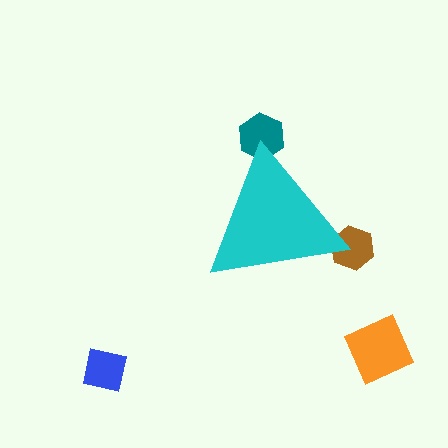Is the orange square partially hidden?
No, the orange square is fully visible.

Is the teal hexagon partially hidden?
Yes, the teal hexagon is partially hidden behind the cyan triangle.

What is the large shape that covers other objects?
A cyan triangle.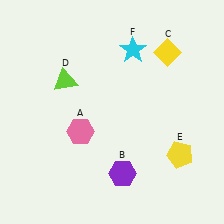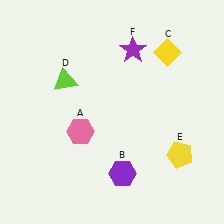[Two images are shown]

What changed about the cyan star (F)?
In Image 1, F is cyan. In Image 2, it changed to purple.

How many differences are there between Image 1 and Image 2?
There is 1 difference between the two images.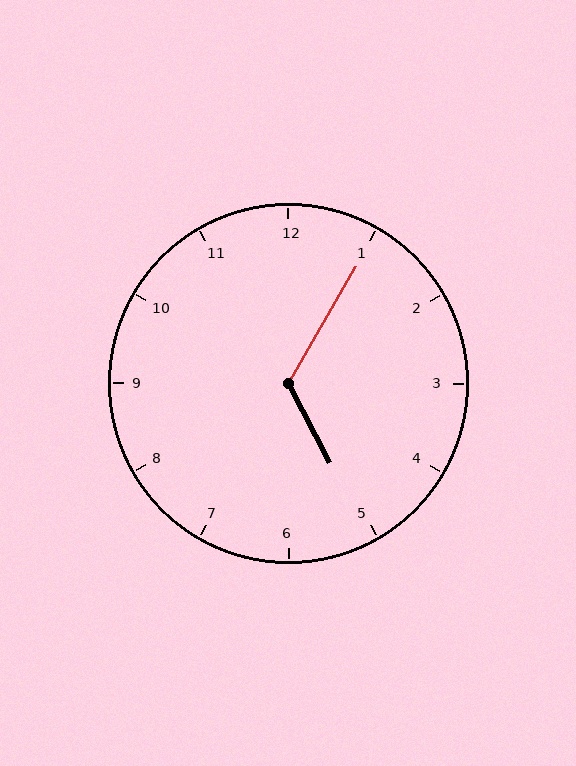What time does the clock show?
5:05.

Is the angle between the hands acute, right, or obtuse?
It is obtuse.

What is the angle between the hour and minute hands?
Approximately 122 degrees.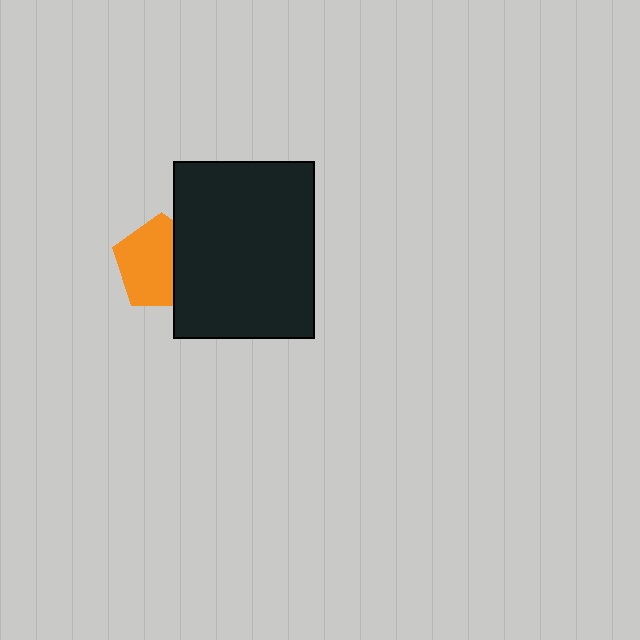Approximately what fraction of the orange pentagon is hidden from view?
Roughly 33% of the orange pentagon is hidden behind the black rectangle.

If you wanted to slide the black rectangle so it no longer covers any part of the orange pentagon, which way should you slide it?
Slide it right — that is the most direct way to separate the two shapes.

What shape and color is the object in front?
The object in front is a black rectangle.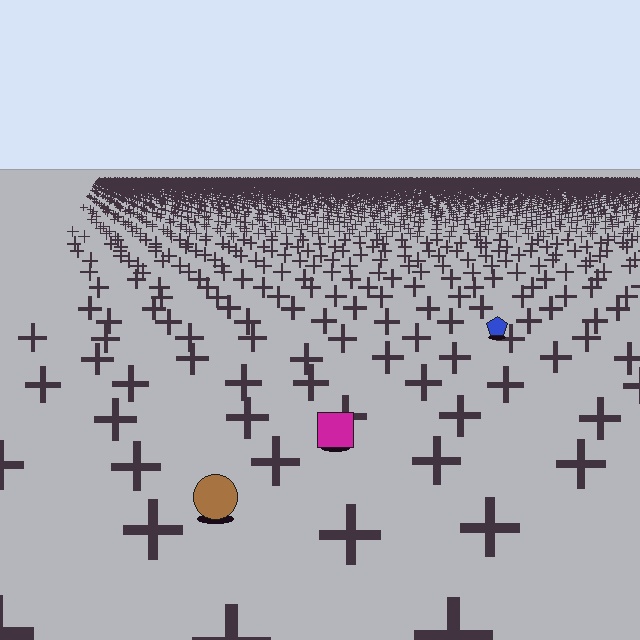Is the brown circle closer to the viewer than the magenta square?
Yes. The brown circle is closer — you can tell from the texture gradient: the ground texture is coarser near it.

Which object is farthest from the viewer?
The blue pentagon is farthest from the viewer. It appears smaller and the ground texture around it is denser.